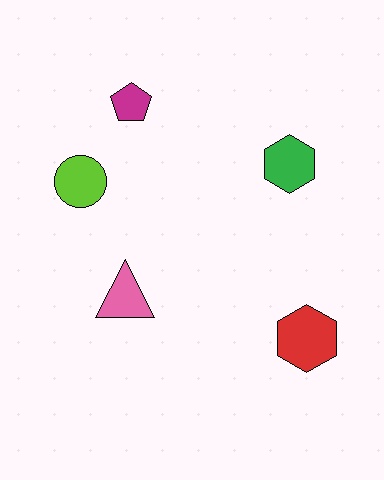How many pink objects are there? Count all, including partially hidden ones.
There is 1 pink object.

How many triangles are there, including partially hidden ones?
There is 1 triangle.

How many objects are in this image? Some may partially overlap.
There are 5 objects.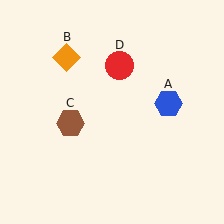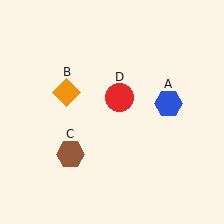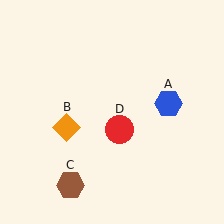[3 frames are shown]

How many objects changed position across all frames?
3 objects changed position: orange diamond (object B), brown hexagon (object C), red circle (object D).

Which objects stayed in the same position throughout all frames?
Blue hexagon (object A) remained stationary.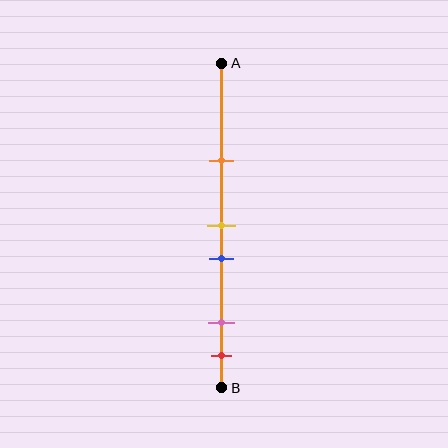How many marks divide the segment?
There are 5 marks dividing the segment.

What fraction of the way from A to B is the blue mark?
The blue mark is approximately 60% (0.6) of the way from A to B.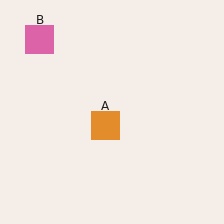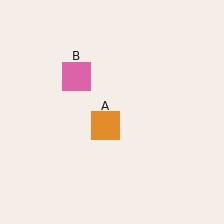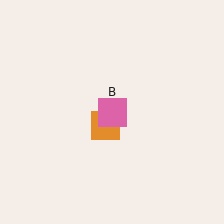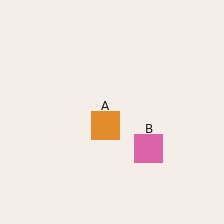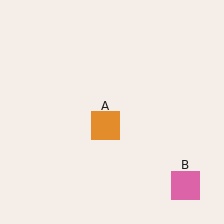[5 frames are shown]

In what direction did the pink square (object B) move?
The pink square (object B) moved down and to the right.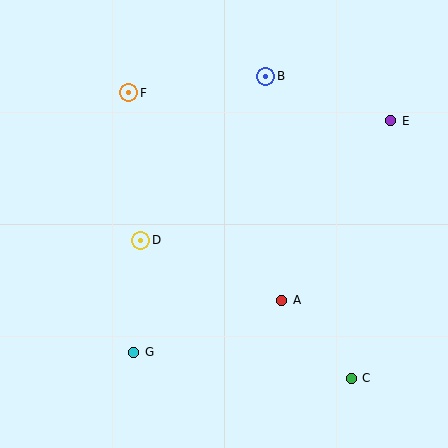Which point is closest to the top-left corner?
Point F is closest to the top-left corner.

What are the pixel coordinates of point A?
Point A is at (282, 300).